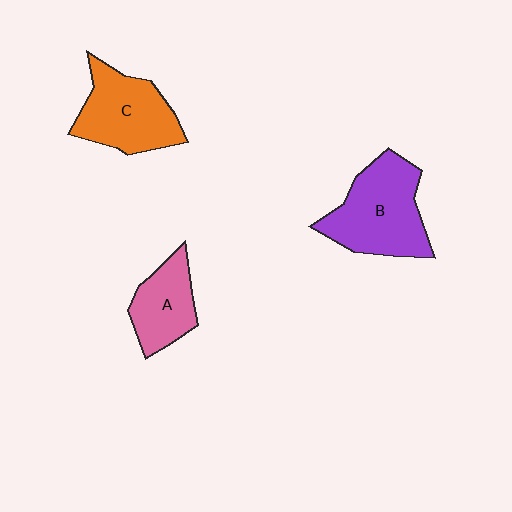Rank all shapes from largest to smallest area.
From largest to smallest: B (purple), C (orange), A (pink).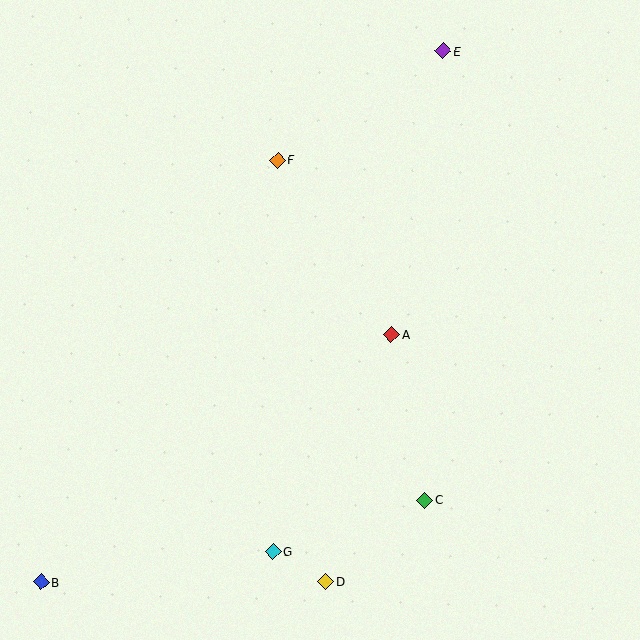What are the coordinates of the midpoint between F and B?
The midpoint between F and B is at (159, 371).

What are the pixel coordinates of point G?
Point G is at (273, 551).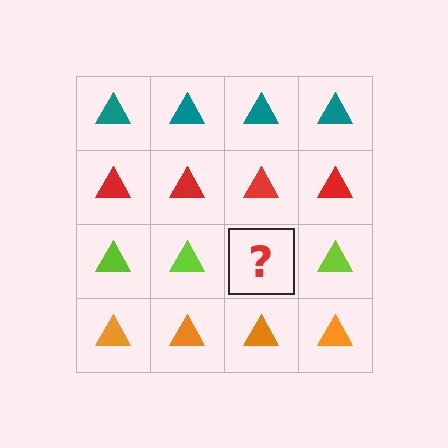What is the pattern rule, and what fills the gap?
The rule is that each row has a consistent color. The gap should be filled with a lime triangle.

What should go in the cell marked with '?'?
The missing cell should contain a lime triangle.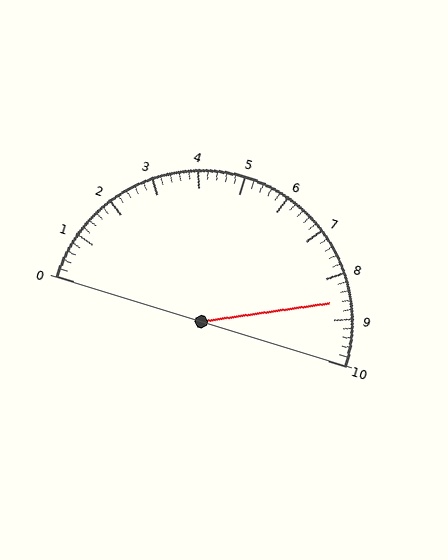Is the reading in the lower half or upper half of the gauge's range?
The reading is in the upper half of the range (0 to 10).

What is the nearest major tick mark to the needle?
The nearest major tick mark is 9.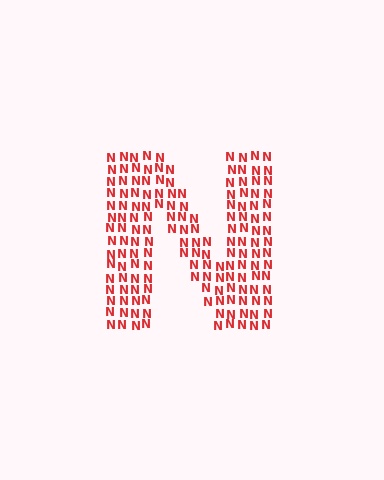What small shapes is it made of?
It is made of small letter N's.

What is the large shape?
The large shape is the letter N.